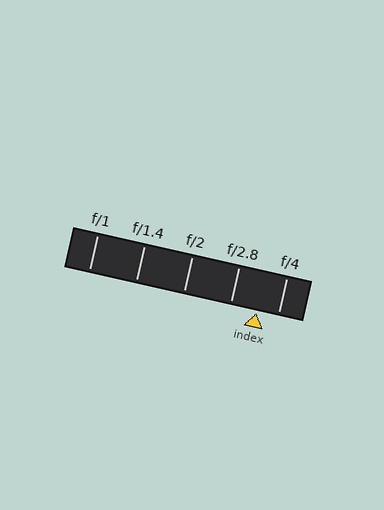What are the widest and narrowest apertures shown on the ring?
The widest aperture shown is f/1 and the narrowest is f/4.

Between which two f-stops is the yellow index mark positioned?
The index mark is between f/2.8 and f/4.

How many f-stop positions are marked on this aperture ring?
There are 5 f-stop positions marked.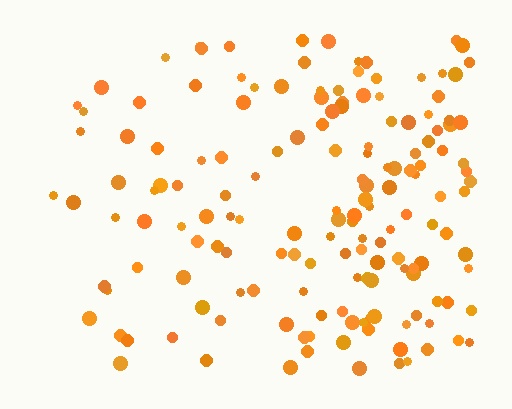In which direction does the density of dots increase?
From left to right, with the right side densest.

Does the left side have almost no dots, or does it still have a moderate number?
Still a moderate number, just noticeably fewer than the right.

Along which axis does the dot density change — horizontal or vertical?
Horizontal.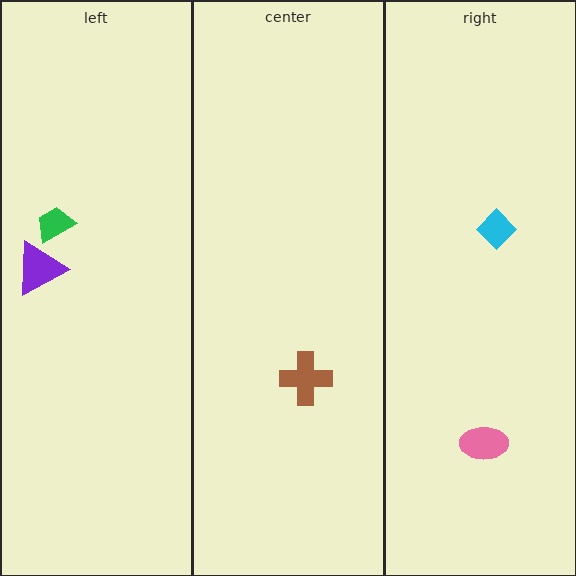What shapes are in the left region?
The purple triangle, the green trapezoid.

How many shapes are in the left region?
2.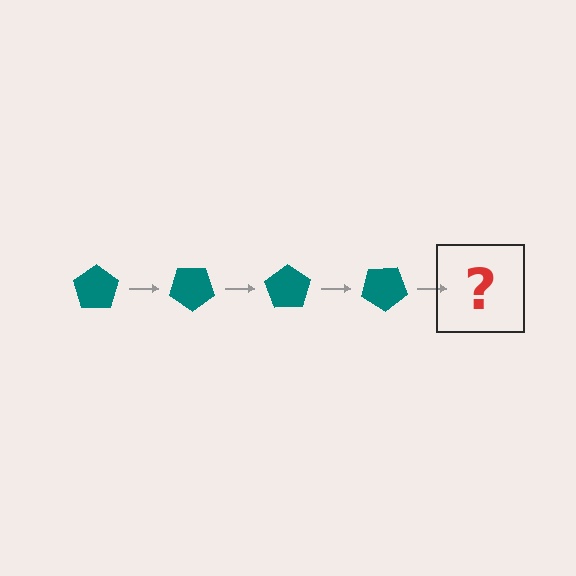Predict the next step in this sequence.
The next step is a teal pentagon rotated 140 degrees.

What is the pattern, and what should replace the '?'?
The pattern is that the pentagon rotates 35 degrees each step. The '?' should be a teal pentagon rotated 140 degrees.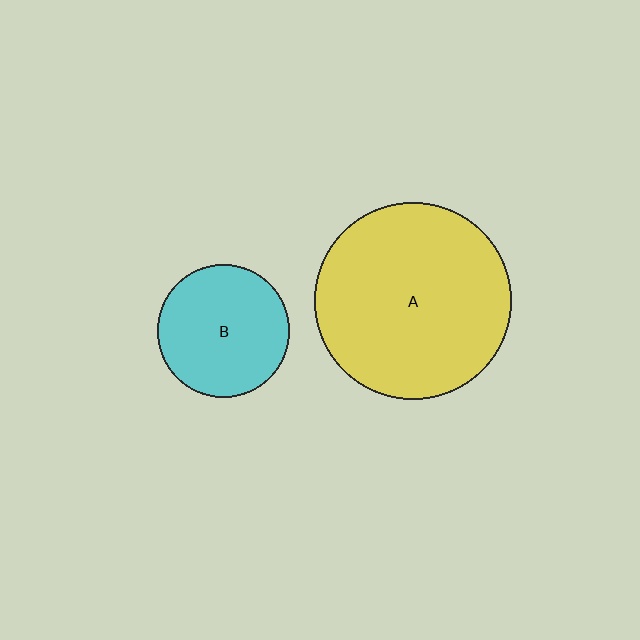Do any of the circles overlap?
No, none of the circles overlap.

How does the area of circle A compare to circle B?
Approximately 2.2 times.